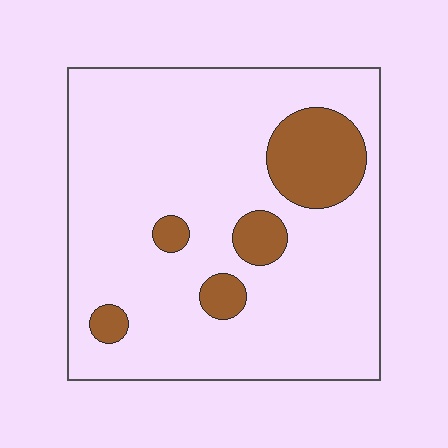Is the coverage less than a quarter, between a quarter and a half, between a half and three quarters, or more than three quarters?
Less than a quarter.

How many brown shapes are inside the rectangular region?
5.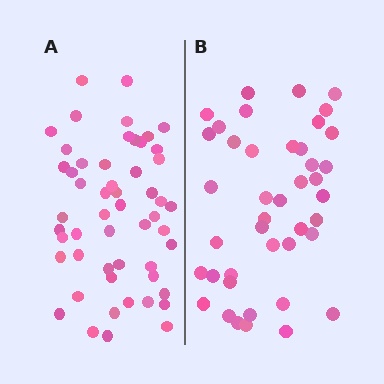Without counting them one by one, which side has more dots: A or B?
Region A (the left region) has more dots.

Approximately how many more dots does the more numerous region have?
Region A has roughly 12 or so more dots than region B.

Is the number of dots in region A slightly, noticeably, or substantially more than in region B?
Region A has noticeably more, but not dramatically so. The ratio is roughly 1.3 to 1.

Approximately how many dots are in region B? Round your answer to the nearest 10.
About 40 dots. (The exact count is 42, which rounds to 40.)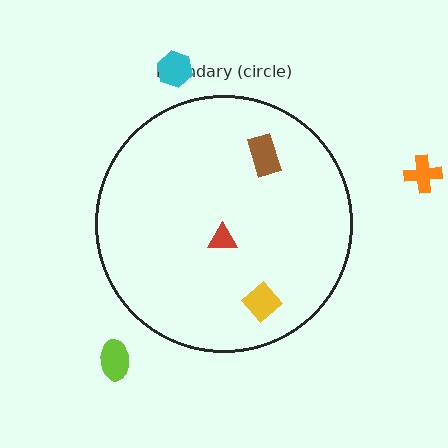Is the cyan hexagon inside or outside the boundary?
Outside.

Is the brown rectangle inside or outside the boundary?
Inside.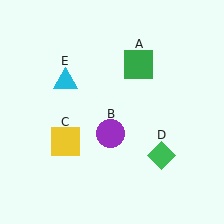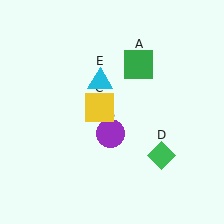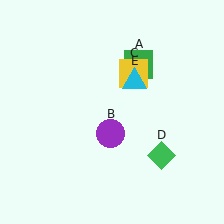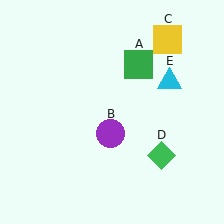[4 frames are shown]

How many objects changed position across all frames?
2 objects changed position: yellow square (object C), cyan triangle (object E).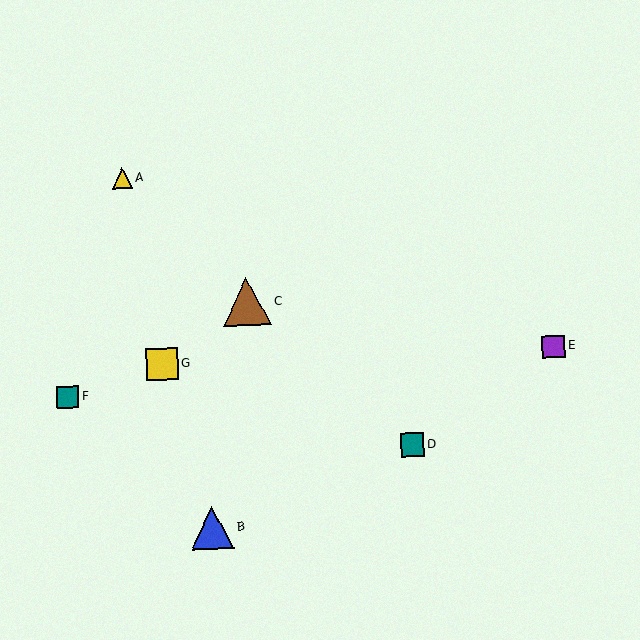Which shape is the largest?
The brown triangle (labeled C) is the largest.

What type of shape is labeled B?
Shape B is a blue triangle.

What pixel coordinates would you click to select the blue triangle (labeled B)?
Click at (212, 528) to select the blue triangle B.